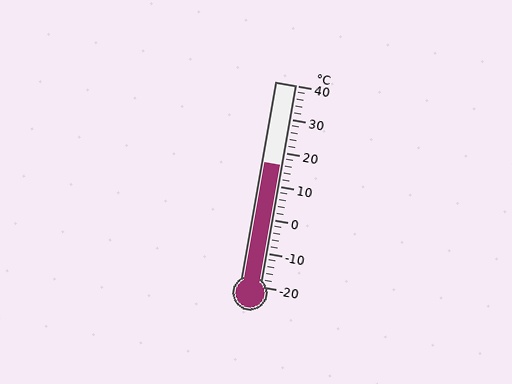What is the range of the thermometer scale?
The thermometer scale ranges from -20°C to 40°C.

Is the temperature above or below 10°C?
The temperature is above 10°C.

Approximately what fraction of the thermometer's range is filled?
The thermometer is filled to approximately 60% of its range.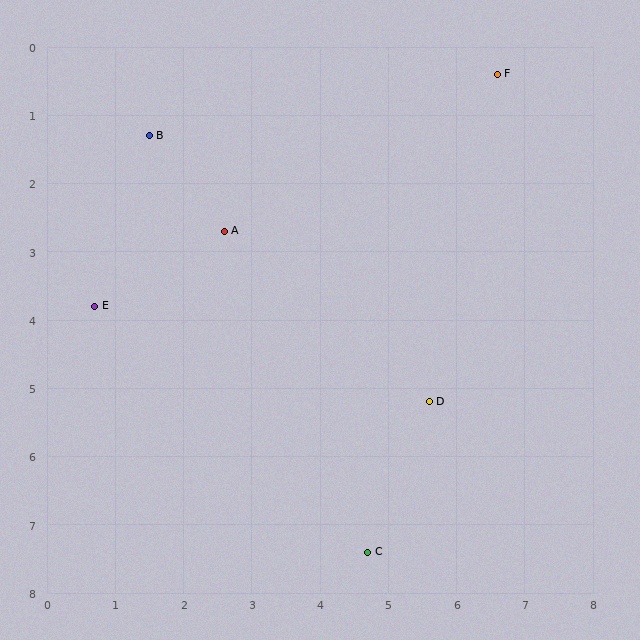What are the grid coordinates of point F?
Point F is at approximately (6.6, 0.4).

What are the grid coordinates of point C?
Point C is at approximately (4.7, 7.4).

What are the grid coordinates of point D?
Point D is at approximately (5.6, 5.2).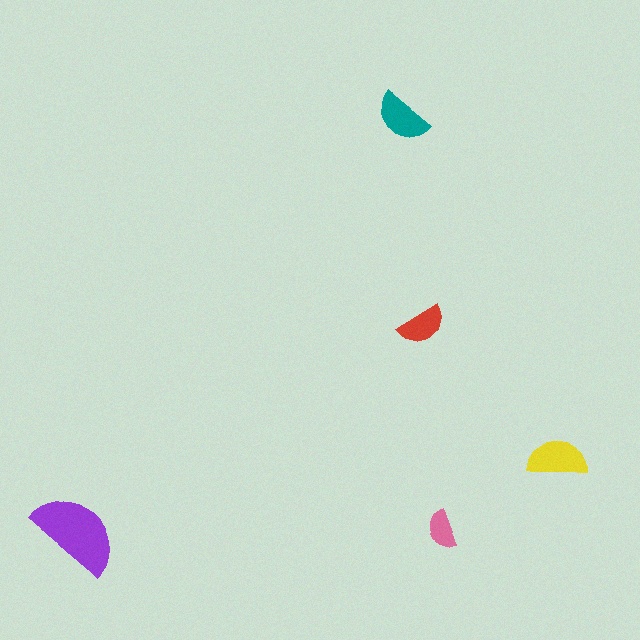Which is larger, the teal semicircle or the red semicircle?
The teal one.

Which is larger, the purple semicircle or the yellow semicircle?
The purple one.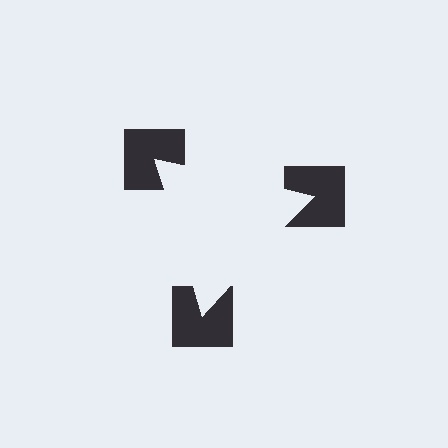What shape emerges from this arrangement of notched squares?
An illusory triangle — its edges are inferred from the aligned wedge cuts in the notched squares, not physically drawn.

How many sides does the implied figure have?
3 sides.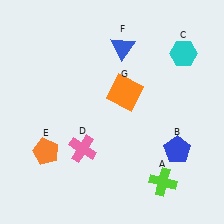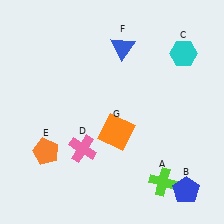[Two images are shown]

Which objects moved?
The objects that moved are: the blue pentagon (B), the orange square (G).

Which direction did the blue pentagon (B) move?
The blue pentagon (B) moved down.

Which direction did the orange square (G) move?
The orange square (G) moved down.